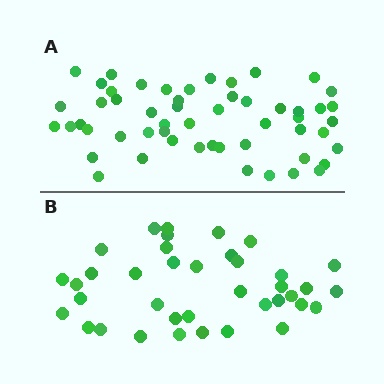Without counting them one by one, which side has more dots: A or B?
Region A (the top region) has more dots.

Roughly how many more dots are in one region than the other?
Region A has approximately 15 more dots than region B.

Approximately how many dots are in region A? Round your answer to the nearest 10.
About 50 dots. (The exact count is 54, which rounds to 50.)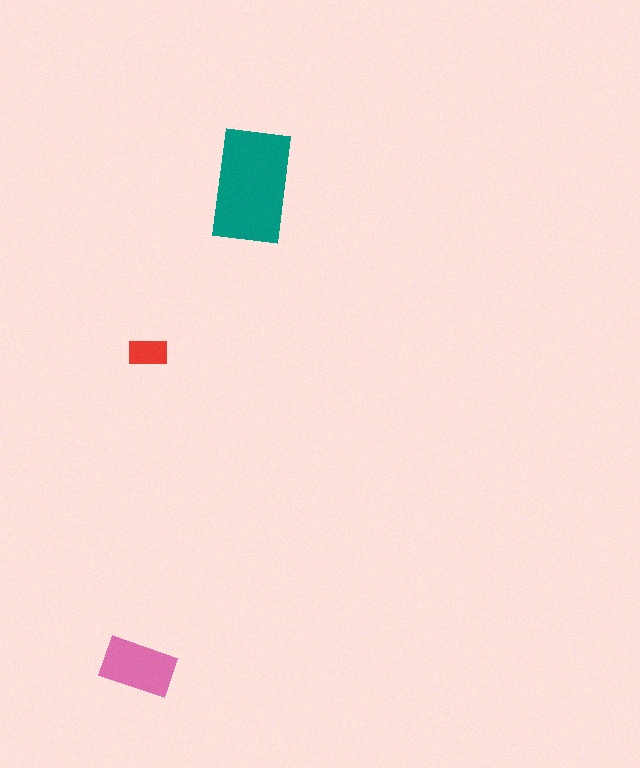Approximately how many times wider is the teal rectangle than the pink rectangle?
About 1.5 times wider.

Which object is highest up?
The teal rectangle is topmost.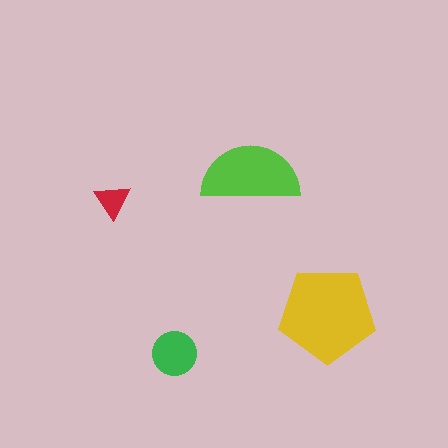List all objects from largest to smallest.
The yellow pentagon, the lime semicircle, the green circle, the red triangle.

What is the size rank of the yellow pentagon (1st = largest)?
1st.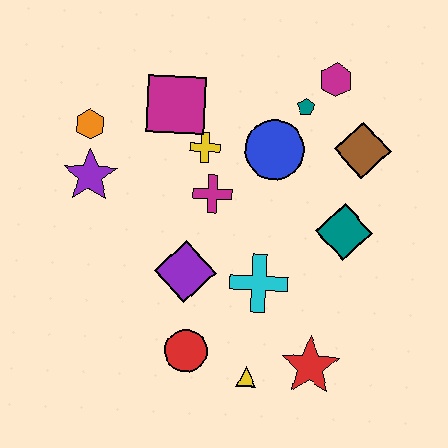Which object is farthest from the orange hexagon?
The red star is farthest from the orange hexagon.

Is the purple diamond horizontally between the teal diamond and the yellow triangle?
No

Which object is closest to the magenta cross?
The yellow cross is closest to the magenta cross.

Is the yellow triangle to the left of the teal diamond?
Yes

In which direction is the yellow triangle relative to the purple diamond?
The yellow triangle is below the purple diamond.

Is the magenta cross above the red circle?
Yes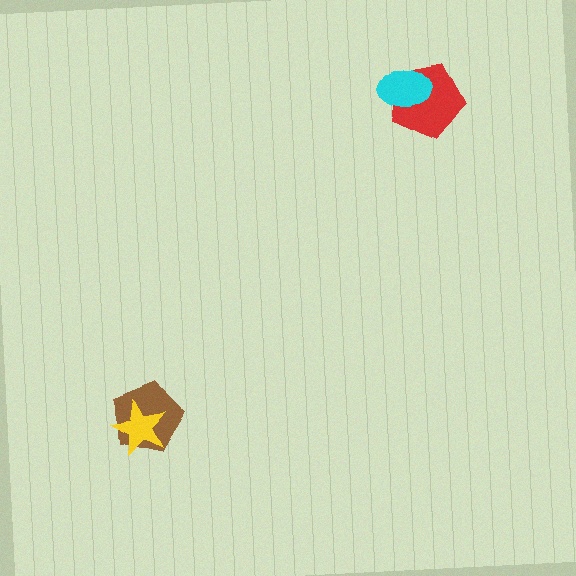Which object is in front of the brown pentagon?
The yellow star is in front of the brown pentagon.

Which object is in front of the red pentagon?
The cyan ellipse is in front of the red pentagon.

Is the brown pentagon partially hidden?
Yes, it is partially covered by another shape.